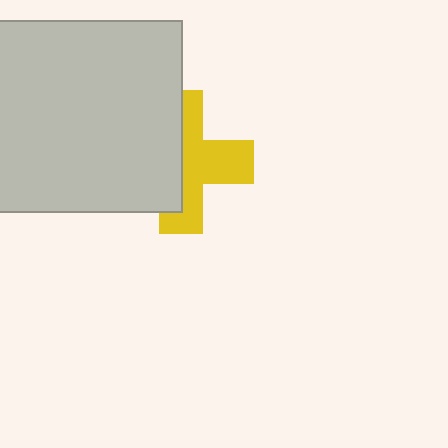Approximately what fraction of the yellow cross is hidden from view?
Roughly 48% of the yellow cross is hidden behind the light gray square.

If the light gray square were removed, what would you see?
You would see the complete yellow cross.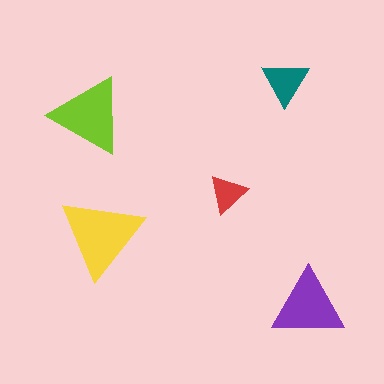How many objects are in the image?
There are 5 objects in the image.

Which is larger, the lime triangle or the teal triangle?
The lime one.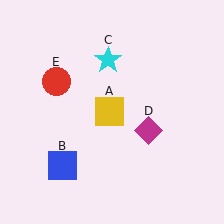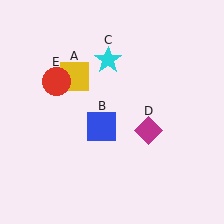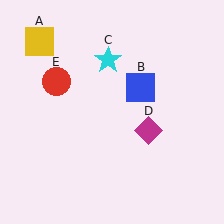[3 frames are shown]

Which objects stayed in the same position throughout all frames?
Cyan star (object C) and magenta diamond (object D) and red circle (object E) remained stationary.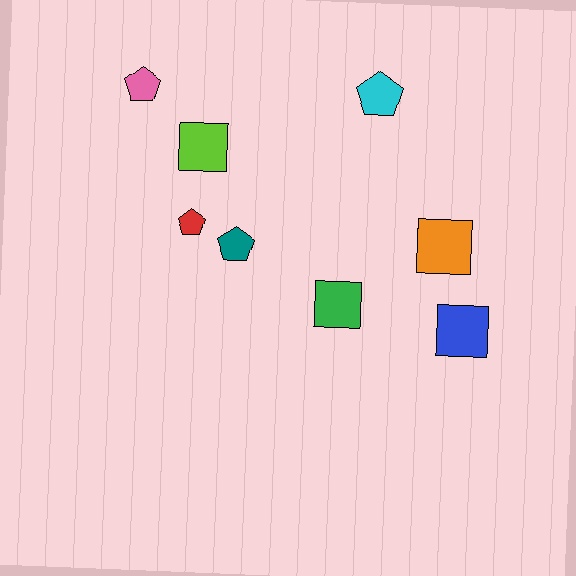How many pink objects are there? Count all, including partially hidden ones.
There is 1 pink object.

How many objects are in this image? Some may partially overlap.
There are 8 objects.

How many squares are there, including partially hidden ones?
There are 4 squares.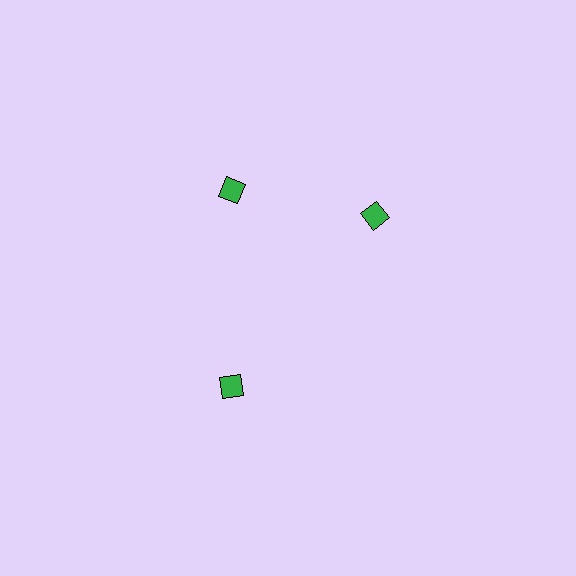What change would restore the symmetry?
The symmetry would be restored by rotating it back into even spacing with its neighbors so that all 3 diamonds sit at equal angles and equal distance from the center.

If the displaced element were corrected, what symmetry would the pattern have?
It would have 3-fold rotational symmetry — the pattern would map onto itself every 120 degrees.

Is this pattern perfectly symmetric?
No. The 3 green diamonds are arranged in a ring, but one element near the 3 o'clock position is rotated out of alignment along the ring, breaking the 3-fold rotational symmetry.